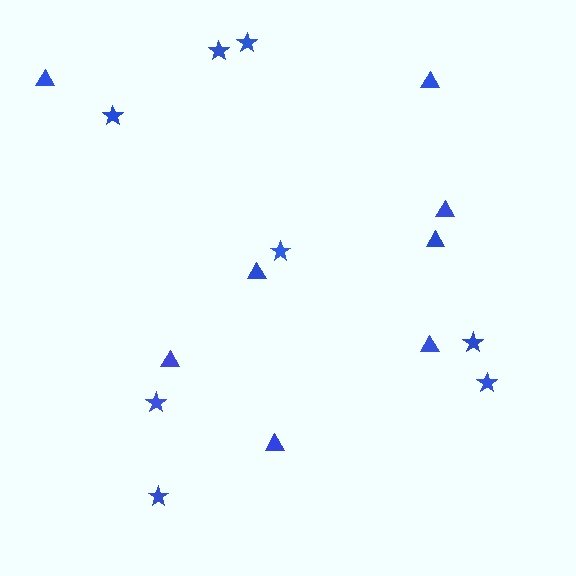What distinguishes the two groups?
There are 2 groups: one group of stars (8) and one group of triangles (8).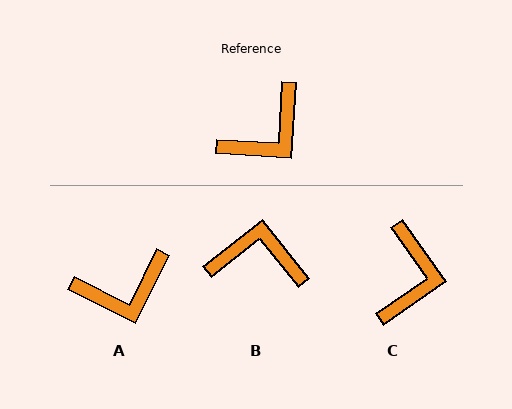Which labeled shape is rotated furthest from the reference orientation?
B, about 132 degrees away.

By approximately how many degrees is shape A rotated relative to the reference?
Approximately 23 degrees clockwise.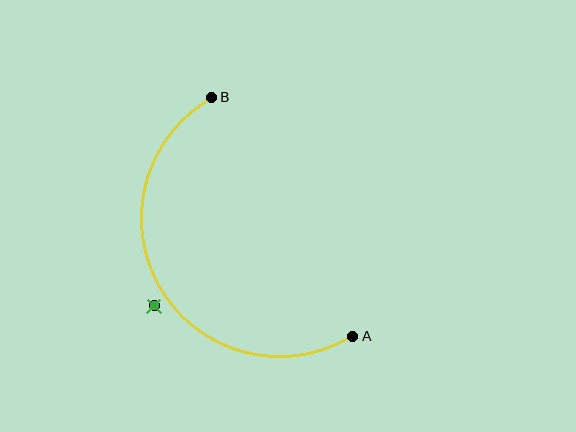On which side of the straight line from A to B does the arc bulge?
The arc bulges to the left of the straight line connecting A and B.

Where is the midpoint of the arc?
The arc midpoint is the point on the curve farthest from the straight line joining A and B. It sits to the left of that line.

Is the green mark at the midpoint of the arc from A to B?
No — the green mark does not lie on the arc at all. It sits slightly outside the curve.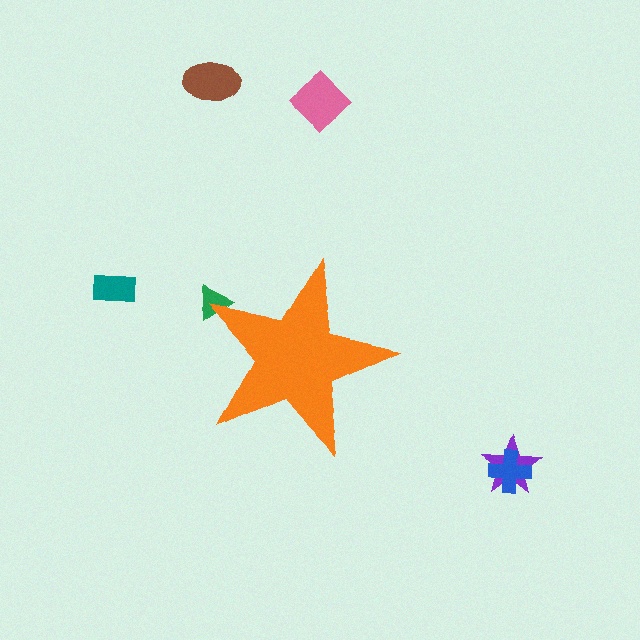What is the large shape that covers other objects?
An orange star.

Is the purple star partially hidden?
No, the purple star is fully visible.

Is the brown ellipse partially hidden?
No, the brown ellipse is fully visible.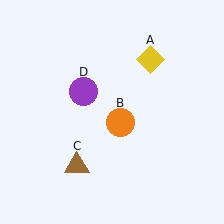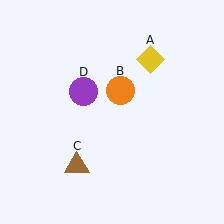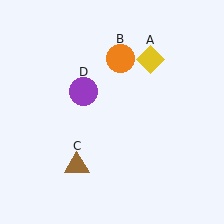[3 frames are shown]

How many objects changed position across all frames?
1 object changed position: orange circle (object B).